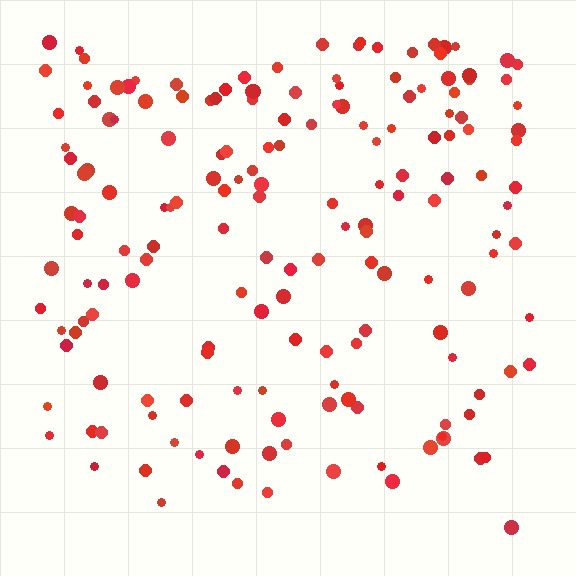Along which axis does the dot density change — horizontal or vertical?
Vertical.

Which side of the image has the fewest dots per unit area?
The bottom.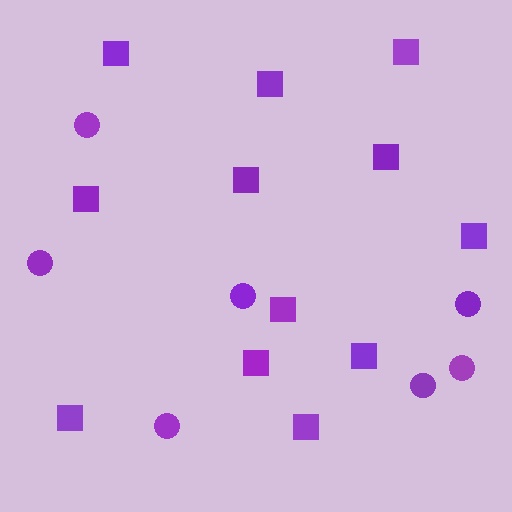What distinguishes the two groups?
There are 2 groups: one group of squares (12) and one group of circles (7).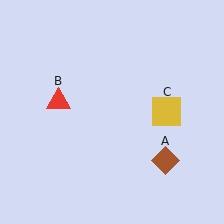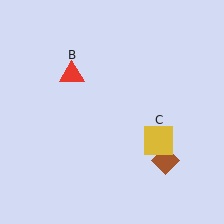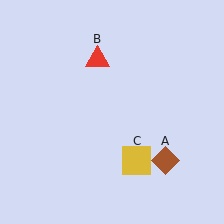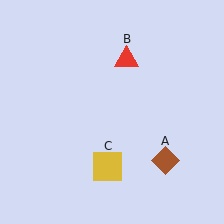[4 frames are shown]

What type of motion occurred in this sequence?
The red triangle (object B), yellow square (object C) rotated clockwise around the center of the scene.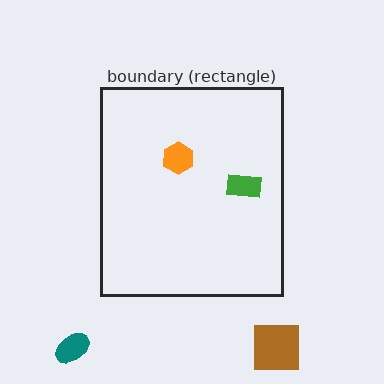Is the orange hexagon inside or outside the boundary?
Inside.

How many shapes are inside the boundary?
2 inside, 2 outside.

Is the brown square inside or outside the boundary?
Outside.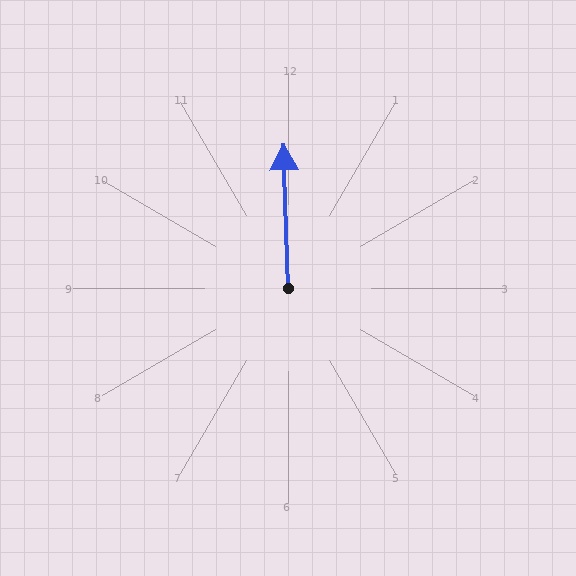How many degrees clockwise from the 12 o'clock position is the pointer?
Approximately 358 degrees.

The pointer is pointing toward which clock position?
Roughly 12 o'clock.